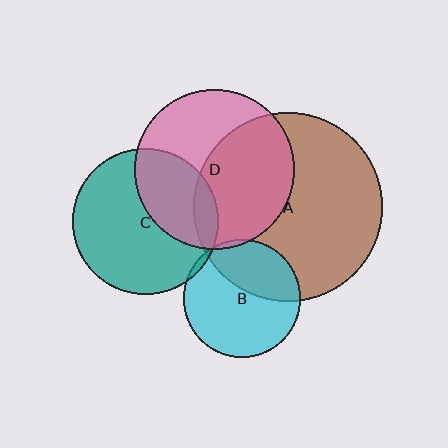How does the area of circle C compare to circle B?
Approximately 1.5 times.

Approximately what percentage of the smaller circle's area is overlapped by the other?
Approximately 35%.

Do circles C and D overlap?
Yes.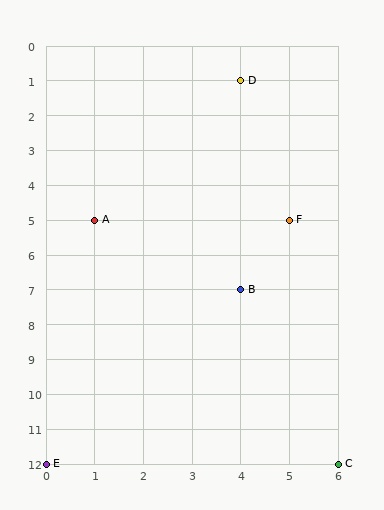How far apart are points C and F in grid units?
Points C and F are 1 column and 7 rows apart (about 7.1 grid units diagonally).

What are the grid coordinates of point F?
Point F is at grid coordinates (5, 5).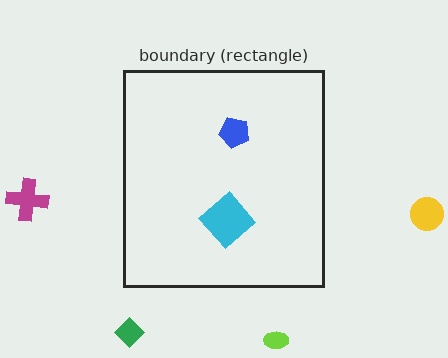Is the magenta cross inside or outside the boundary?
Outside.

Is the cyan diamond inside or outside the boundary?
Inside.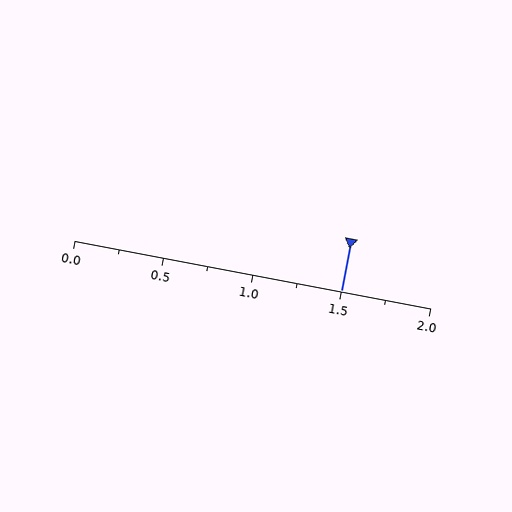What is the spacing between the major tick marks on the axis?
The major ticks are spaced 0.5 apart.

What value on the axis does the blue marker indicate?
The marker indicates approximately 1.5.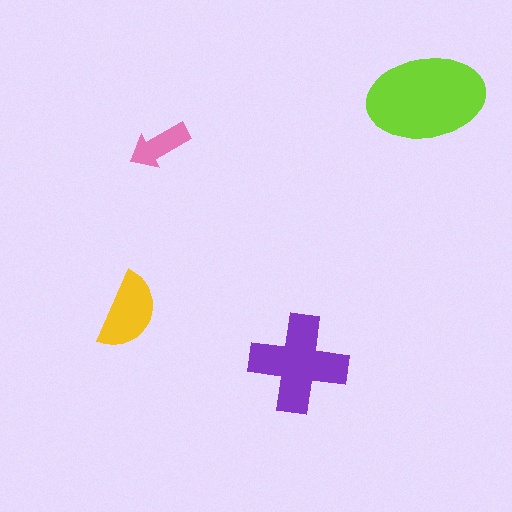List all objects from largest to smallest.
The lime ellipse, the purple cross, the yellow semicircle, the pink arrow.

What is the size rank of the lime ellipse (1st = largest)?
1st.